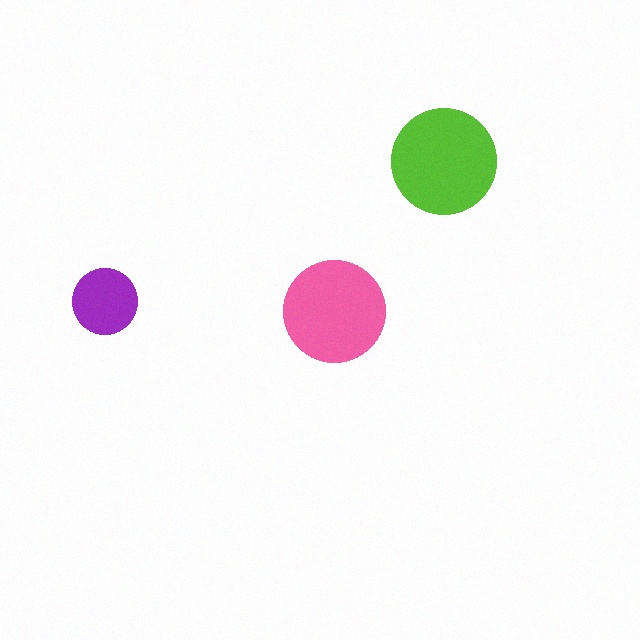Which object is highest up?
The lime circle is topmost.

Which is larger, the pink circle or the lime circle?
The lime one.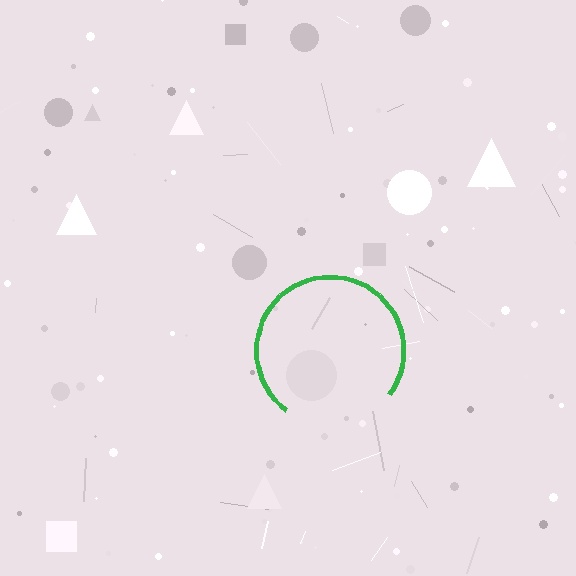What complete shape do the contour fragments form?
The contour fragments form a circle.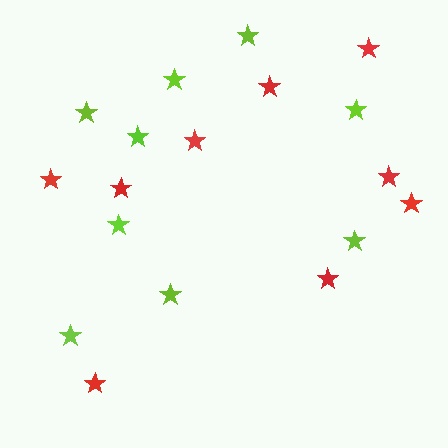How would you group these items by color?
There are 2 groups: one group of red stars (9) and one group of lime stars (9).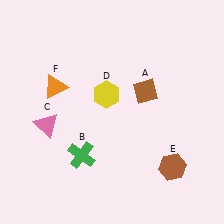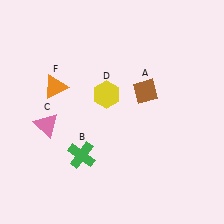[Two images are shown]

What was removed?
The brown hexagon (E) was removed in Image 2.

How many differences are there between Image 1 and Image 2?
There is 1 difference between the two images.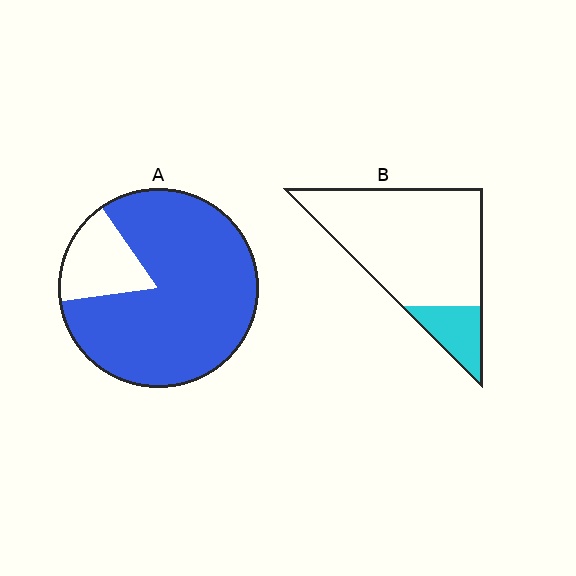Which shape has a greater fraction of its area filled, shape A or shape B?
Shape A.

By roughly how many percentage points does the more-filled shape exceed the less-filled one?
By roughly 65 percentage points (A over B).